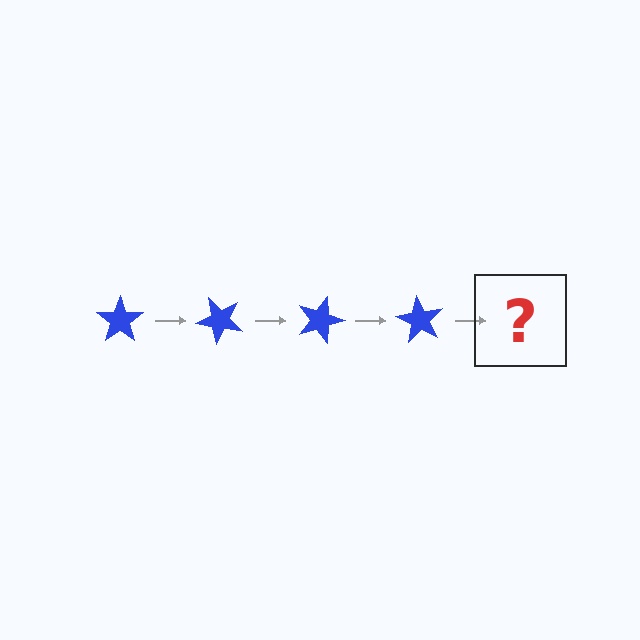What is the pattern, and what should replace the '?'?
The pattern is that the star rotates 45 degrees each step. The '?' should be a blue star rotated 180 degrees.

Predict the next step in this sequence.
The next step is a blue star rotated 180 degrees.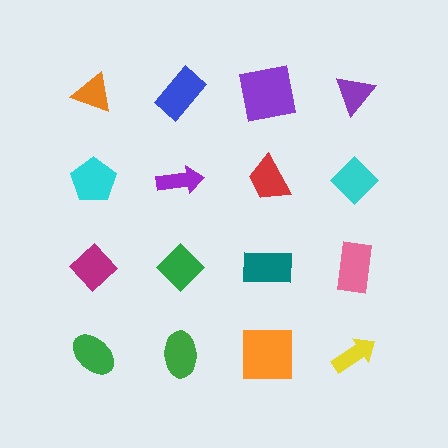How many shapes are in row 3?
4 shapes.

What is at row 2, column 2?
A purple arrow.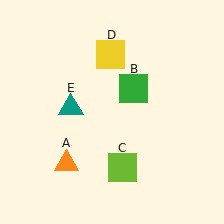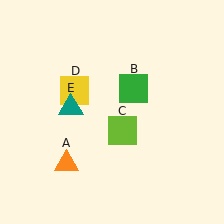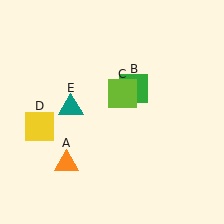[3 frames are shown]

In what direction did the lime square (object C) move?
The lime square (object C) moved up.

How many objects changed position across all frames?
2 objects changed position: lime square (object C), yellow square (object D).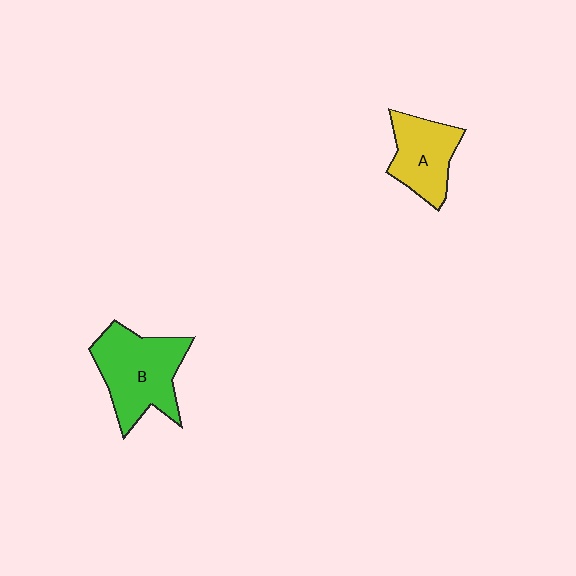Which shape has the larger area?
Shape B (green).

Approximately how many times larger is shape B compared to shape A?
Approximately 1.4 times.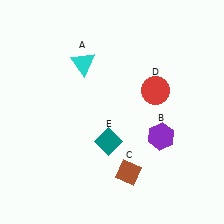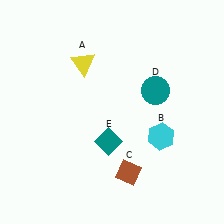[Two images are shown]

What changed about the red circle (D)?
In Image 1, D is red. In Image 2, it changed to teal.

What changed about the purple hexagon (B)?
In Image 1, B is purple. In Image 2, it changed to cyan.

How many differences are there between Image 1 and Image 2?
There are 3 differences between the two images.